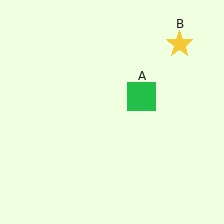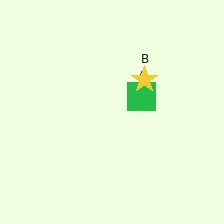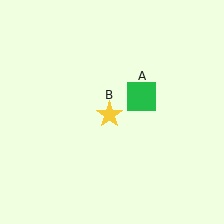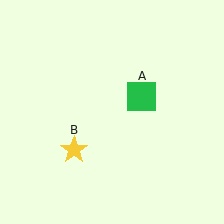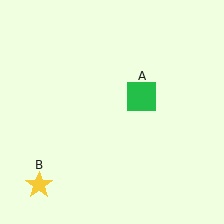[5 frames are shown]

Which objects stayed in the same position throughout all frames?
Green square (object A) remained stationary.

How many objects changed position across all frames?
1 object changed position: yellow star (object B).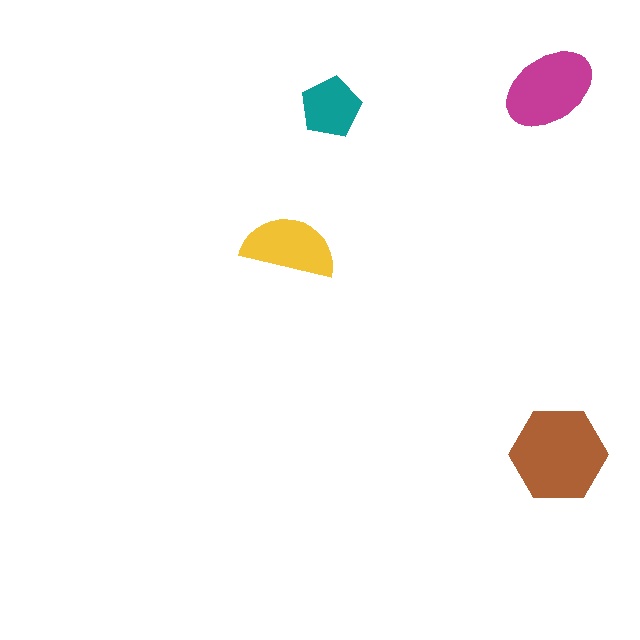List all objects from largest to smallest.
The brown hexagon, the magenta ellipse, the yellow semicircle, the teal pentagon.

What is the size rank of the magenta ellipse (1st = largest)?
2nd.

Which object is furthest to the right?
The brown hexagon is rightmost.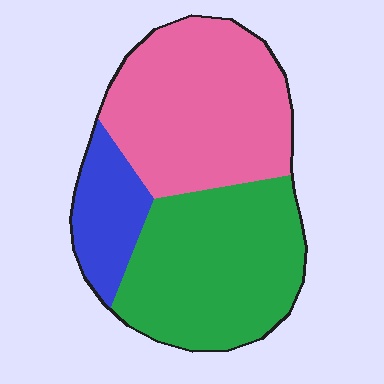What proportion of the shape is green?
Green takes up about two fifths (2/5) of the shape.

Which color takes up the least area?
Blue, at roughly 15%.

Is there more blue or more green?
Green.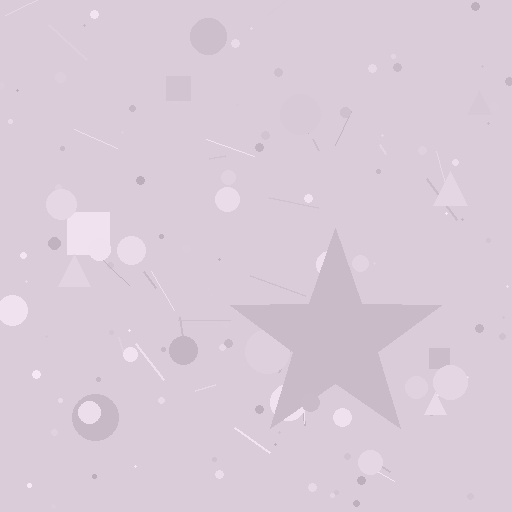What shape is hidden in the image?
A star is hidden in the image.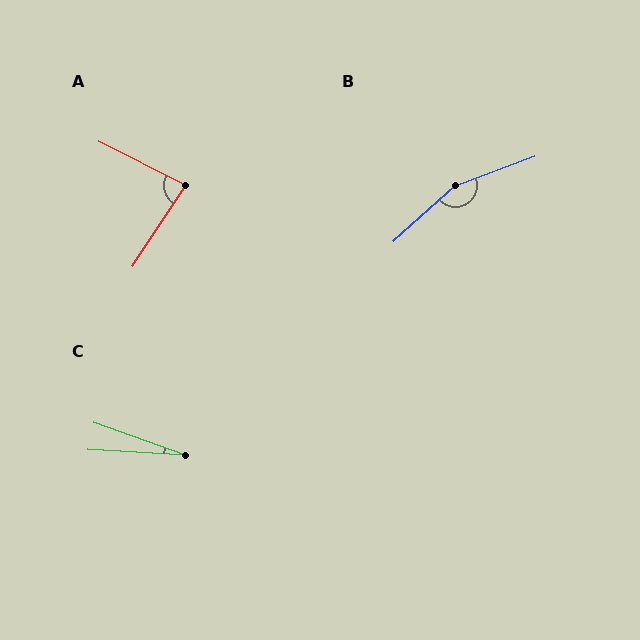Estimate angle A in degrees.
Approximately 84 degrees.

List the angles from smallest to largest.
C (16°), A (84°), B (158°).